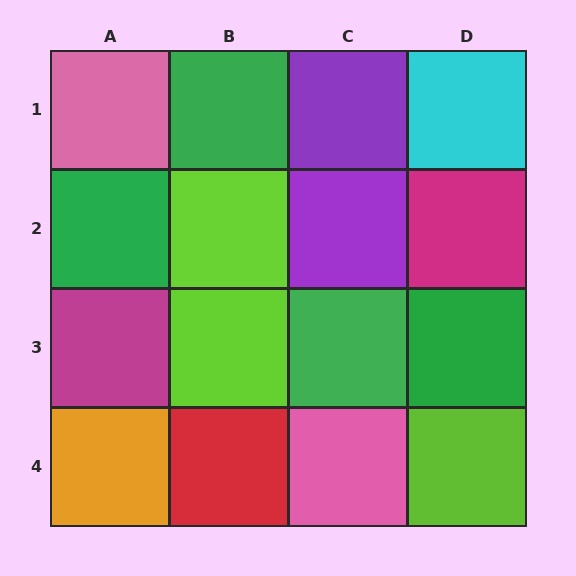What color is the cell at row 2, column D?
Magenta.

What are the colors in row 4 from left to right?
Orange, red, pink, lime.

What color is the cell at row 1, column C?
Purple.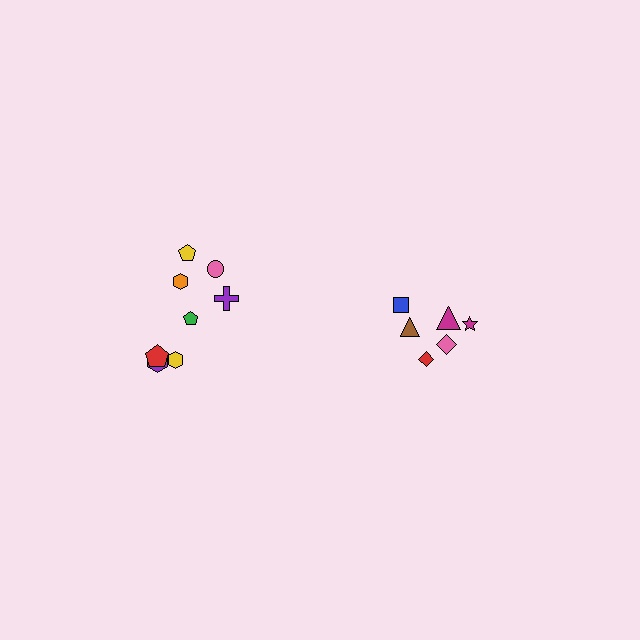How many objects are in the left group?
There are 8 objects.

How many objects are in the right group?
There are 6 objects.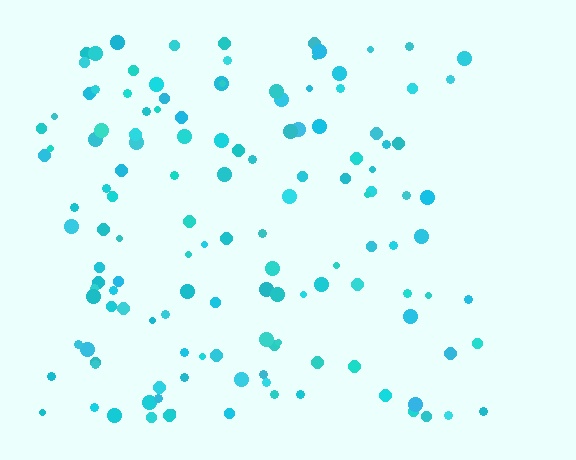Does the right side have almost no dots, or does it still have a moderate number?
Still a moderate number, just noticeably fewer than the left.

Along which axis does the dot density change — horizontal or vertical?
Horizontal.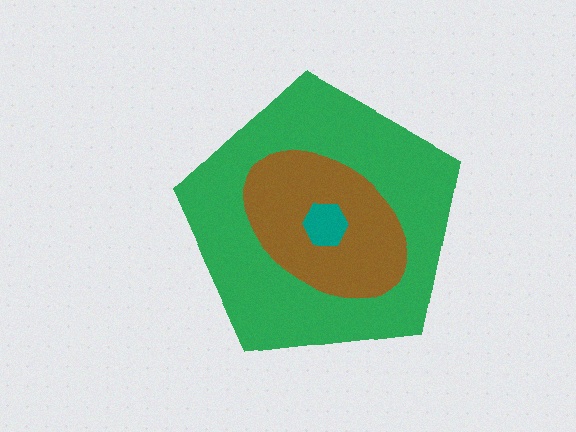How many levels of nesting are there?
3.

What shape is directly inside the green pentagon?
The brown ellipse.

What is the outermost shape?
The green pentagon.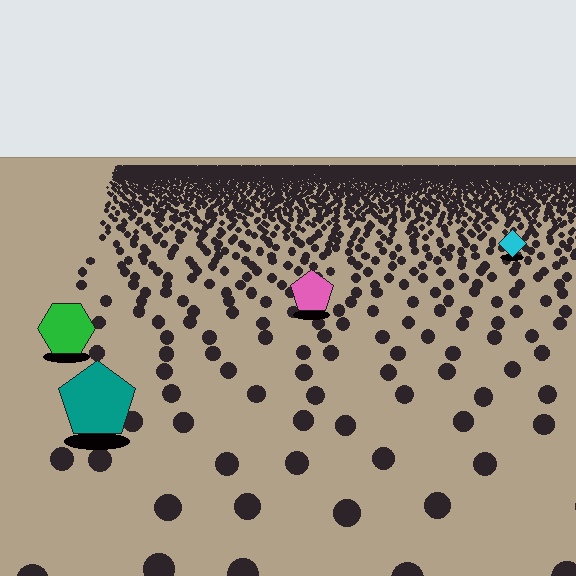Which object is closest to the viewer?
The teal pentagon is closest. The texture marks near it are larger and more spread out.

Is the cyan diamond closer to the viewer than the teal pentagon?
No. The teal pentagon is closer — you can tell from the texture gradient: the ground texture is coarser near it.